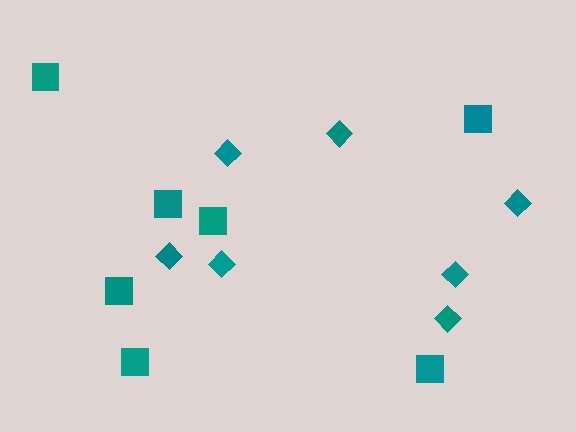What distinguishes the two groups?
There are 2 groups: one group of diamonds (7) and one group of squares (7).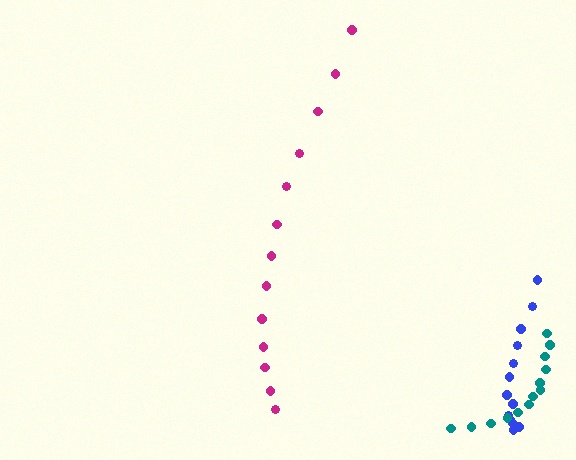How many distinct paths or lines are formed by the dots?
There are 3 distinct paths.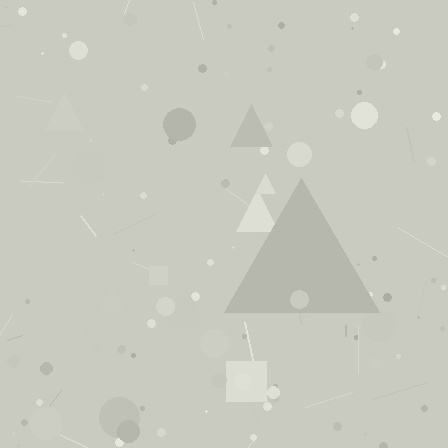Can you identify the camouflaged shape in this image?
The camouflaged shape is a triangle.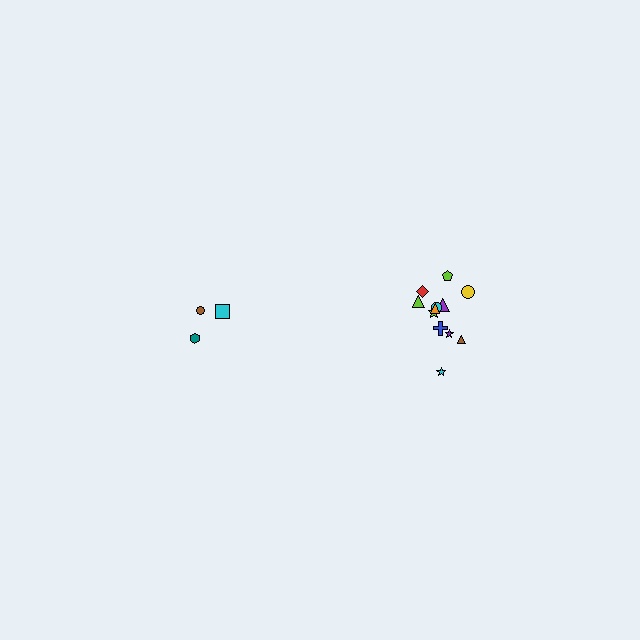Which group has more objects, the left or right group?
The right group.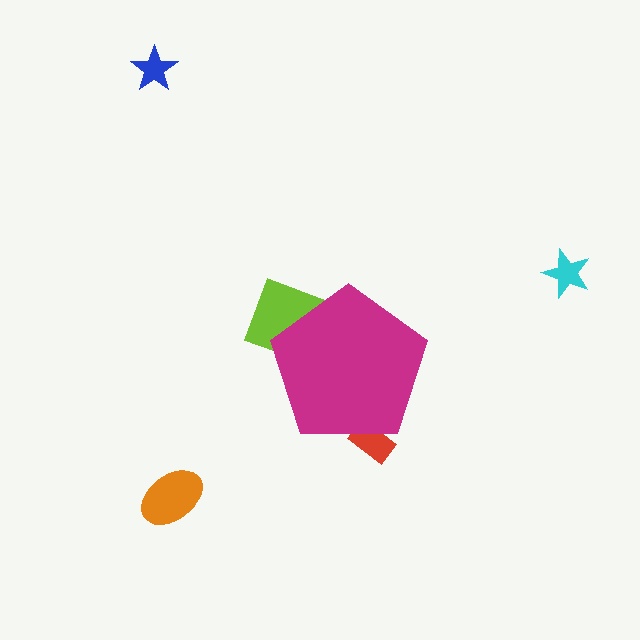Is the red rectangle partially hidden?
Yes, the red rectangle is partially hidden behind the magenta pentagon.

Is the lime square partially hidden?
Yes, the lime square is partially hidden behind the magenta pentagon.